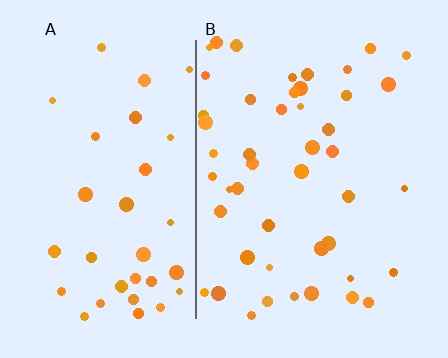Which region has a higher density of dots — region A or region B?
B (the right).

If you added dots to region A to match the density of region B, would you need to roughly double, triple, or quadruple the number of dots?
Approximately double.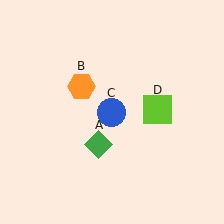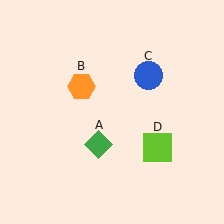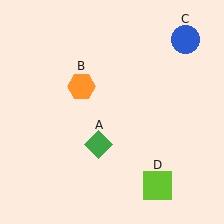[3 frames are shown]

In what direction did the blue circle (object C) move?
The blue circle (object C) moved up and to the right.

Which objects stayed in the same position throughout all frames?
Green diamond (object A) and orange hexagon (object B) remained stationary.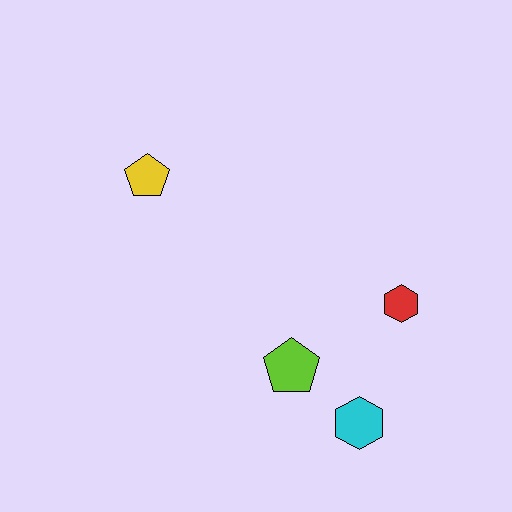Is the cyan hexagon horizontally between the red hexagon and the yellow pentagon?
Yes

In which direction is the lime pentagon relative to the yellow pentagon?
The lime pentagon is below the yellow pentagon.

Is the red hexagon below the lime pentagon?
No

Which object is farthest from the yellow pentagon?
The cyan hexagon is farthest from the yellow pentagon.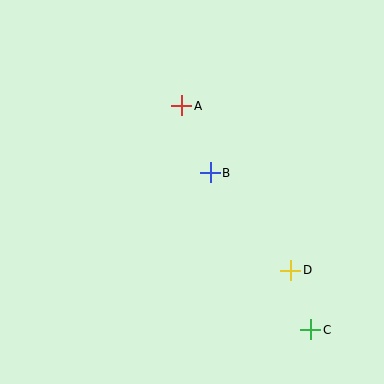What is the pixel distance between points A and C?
The distance between A and C is 259 pixels.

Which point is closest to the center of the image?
Point B at (210, 173) is closest to the center.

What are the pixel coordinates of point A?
Point A is at (182, 106).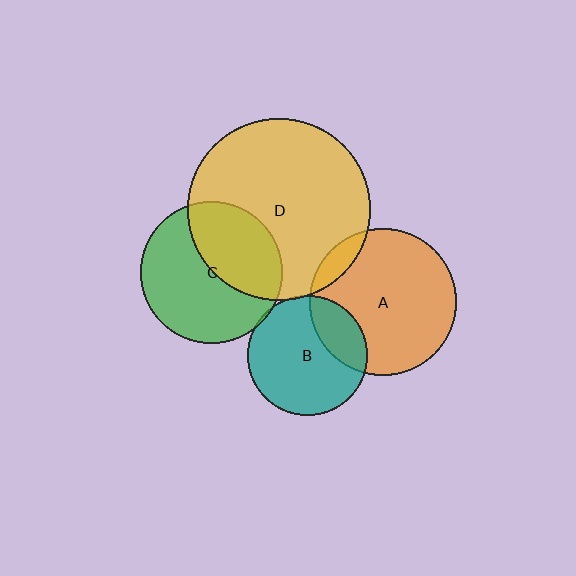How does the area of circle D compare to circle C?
Approximately 1.7 times.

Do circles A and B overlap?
Yes.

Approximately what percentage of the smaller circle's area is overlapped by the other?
Approximately 25%.